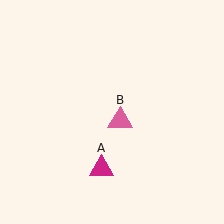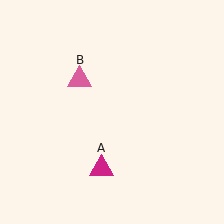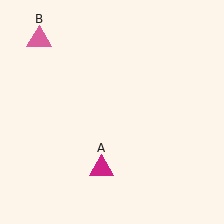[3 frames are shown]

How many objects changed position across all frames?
1 object changed position: pink triangle (object B).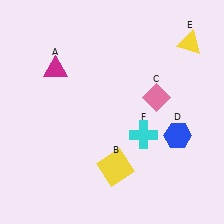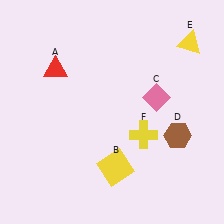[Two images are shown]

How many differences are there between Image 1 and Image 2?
There are 3 differences between the two images.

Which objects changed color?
A changed from magenta to red. D changed from blue to brown. F changed from cyan to yellow.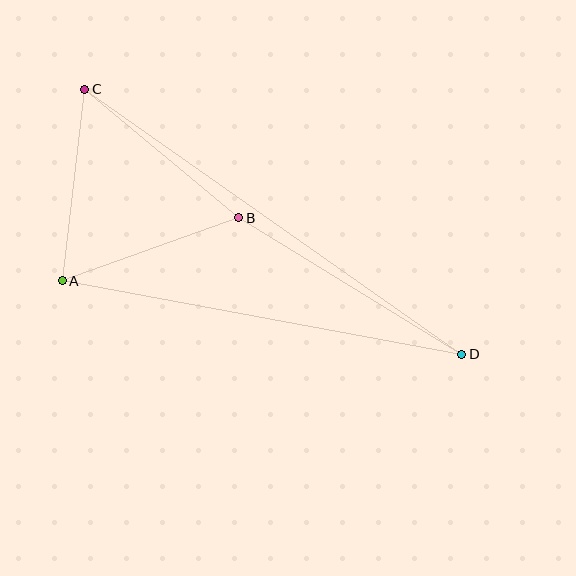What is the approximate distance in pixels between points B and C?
The distance between B and C is approximately 201 pixels.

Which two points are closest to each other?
Points A and B are closest to each other.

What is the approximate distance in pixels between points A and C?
The distance between A and C is approximately 193 pixels.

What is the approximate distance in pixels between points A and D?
The distance between A and D is approximately 406 pixels.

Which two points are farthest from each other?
Points C and D are farthest from each other.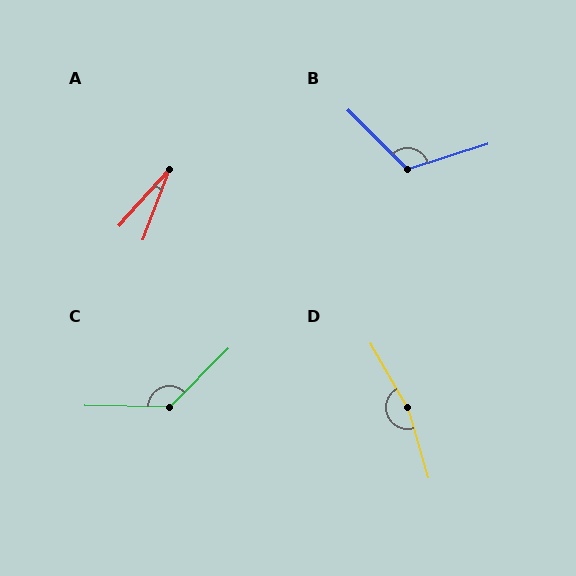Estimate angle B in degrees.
Approximately 117 degrees.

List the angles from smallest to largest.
A (21°), B (117°), C (134°), D (167°).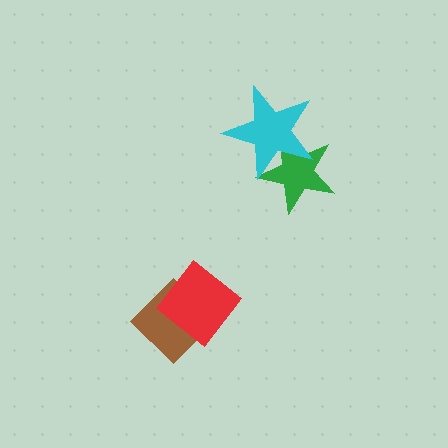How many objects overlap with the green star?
1 object overlaps with the green star.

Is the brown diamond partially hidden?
Yes, it is partially covered by another shape.